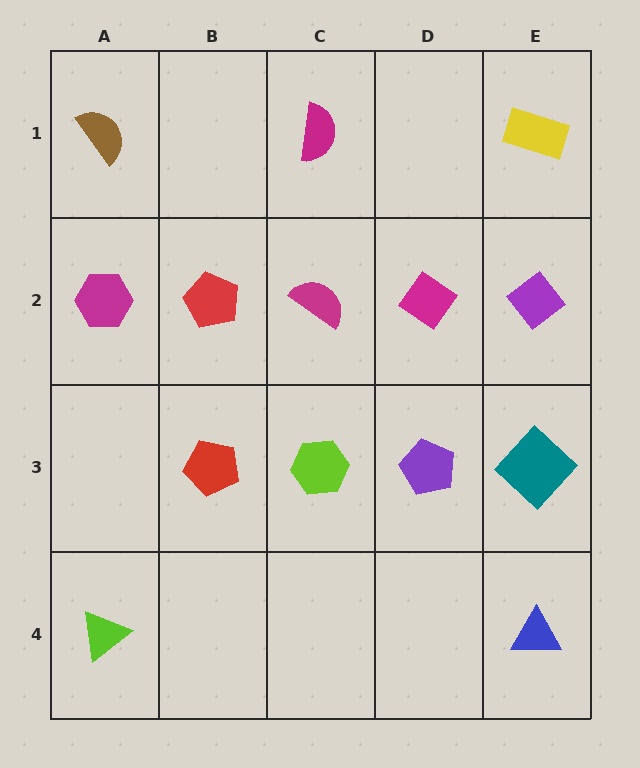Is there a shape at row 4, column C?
No, that cell is empty.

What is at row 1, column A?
A brown semicircle.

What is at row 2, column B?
A red pentagon.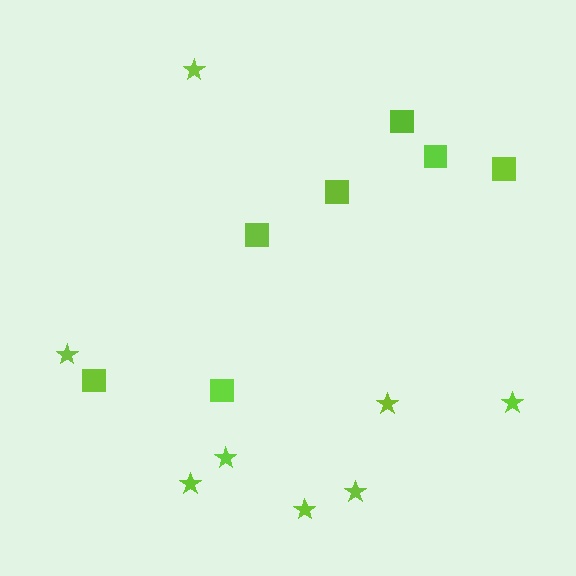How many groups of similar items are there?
There are 2 groups: one group of squares (7) and one group of stars (8).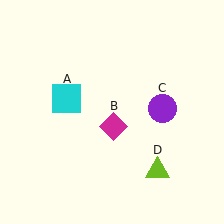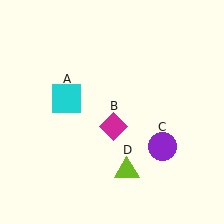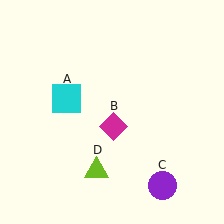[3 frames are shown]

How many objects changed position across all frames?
2 objects changed position: purple circle (object C), lime triangle (object D).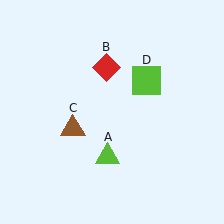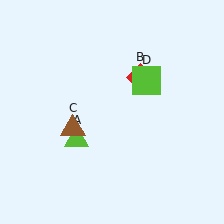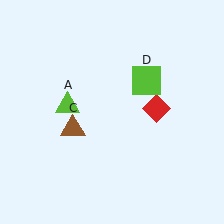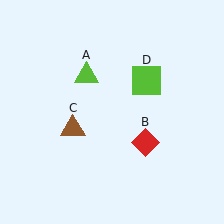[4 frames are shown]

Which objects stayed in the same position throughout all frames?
Brown triangle (object C) and lime square (object D) remained stationary.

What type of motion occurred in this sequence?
The lime triangle (object A), red diamond (object B) rotated clockwise around the center of the scene.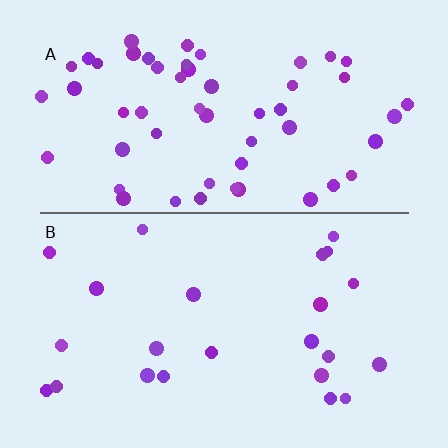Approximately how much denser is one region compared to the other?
Approximately 2.3× — region A over region B.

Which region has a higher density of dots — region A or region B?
A (the top).